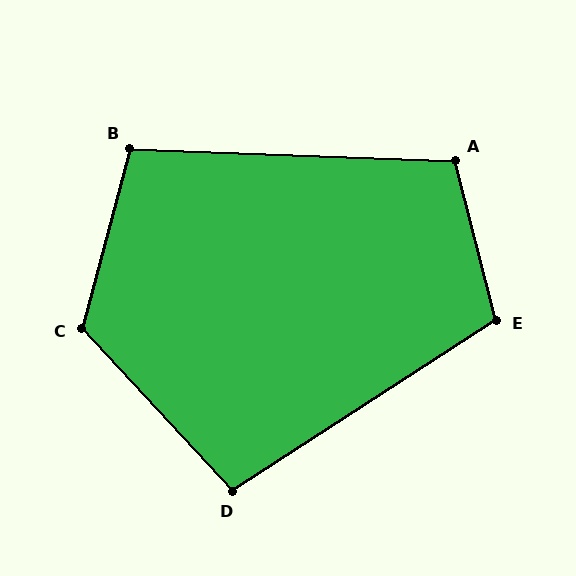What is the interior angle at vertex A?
Approximately 106 degrees (obtuse).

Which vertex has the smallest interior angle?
D, at approximately 100 degrees.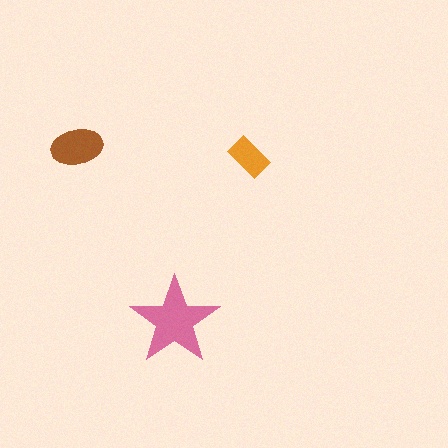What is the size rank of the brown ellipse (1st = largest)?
2nd.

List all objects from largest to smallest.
The pink star, the brown ellipse, the orange rectangle.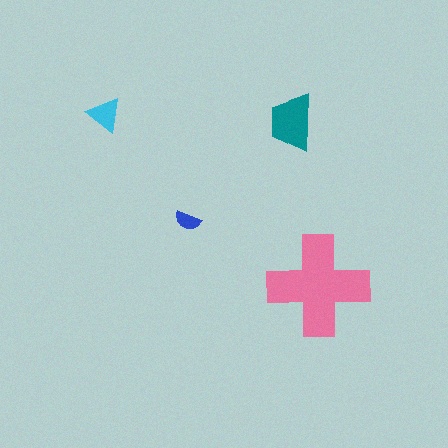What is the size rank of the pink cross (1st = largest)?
1st.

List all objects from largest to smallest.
The pink cross, the teal trapezoid, the cyan triangle, the blue semicircle.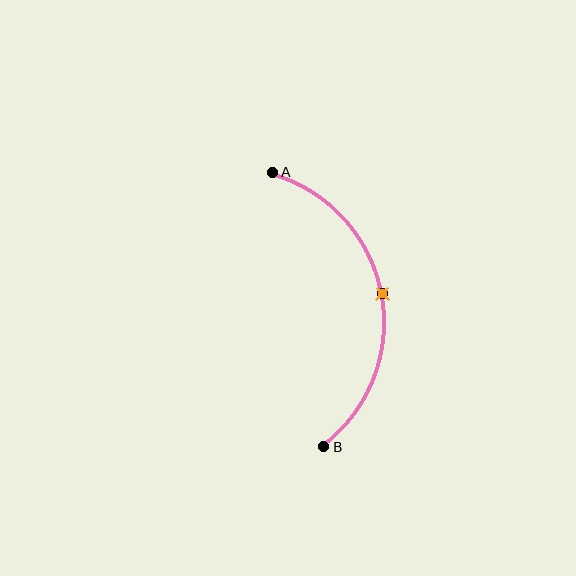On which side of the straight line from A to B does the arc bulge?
The arc bulges to the right of the straight line connecting A and B.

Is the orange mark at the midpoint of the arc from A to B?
Yes. The orange mark lies on the arc at equal arc-length from both A and B — it is the arc midpoint.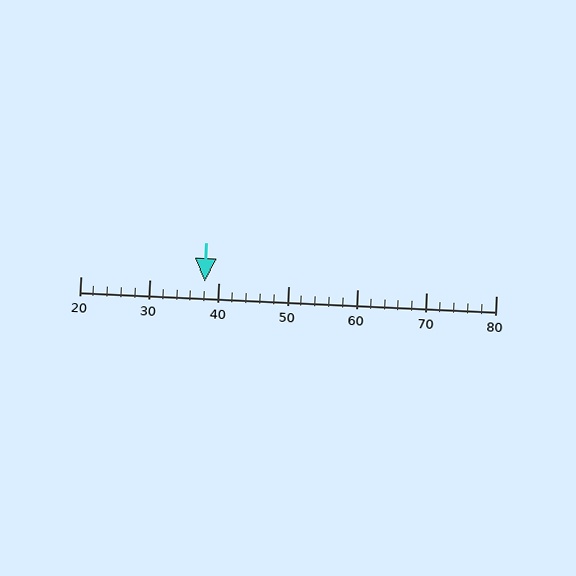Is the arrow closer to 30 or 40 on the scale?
The arrow is closer to 40.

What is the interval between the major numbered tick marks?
The major tick marks are spaced 10 units apart.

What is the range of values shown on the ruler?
The ruler shows values from 20 to 80.